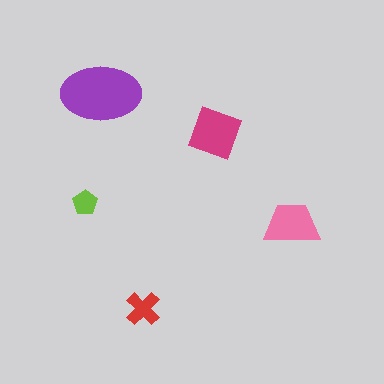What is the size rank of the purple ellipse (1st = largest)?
1st.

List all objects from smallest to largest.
The lime pentagon, the red cross, the pink trapezoid, the magenta diamond, the purple ellipse.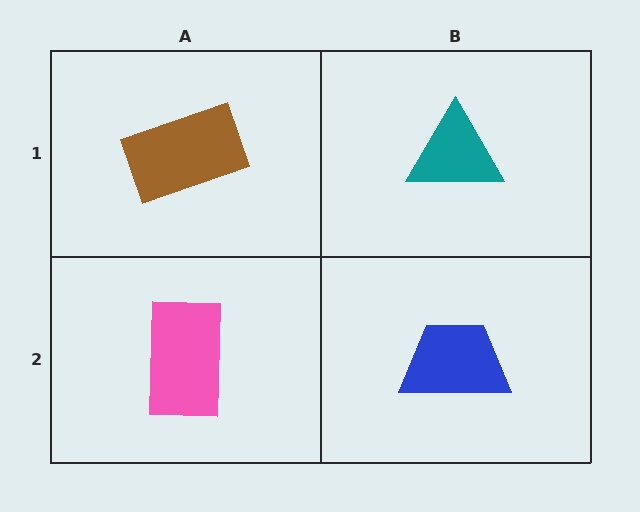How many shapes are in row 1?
2 shapes.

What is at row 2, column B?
A blue trapezoid.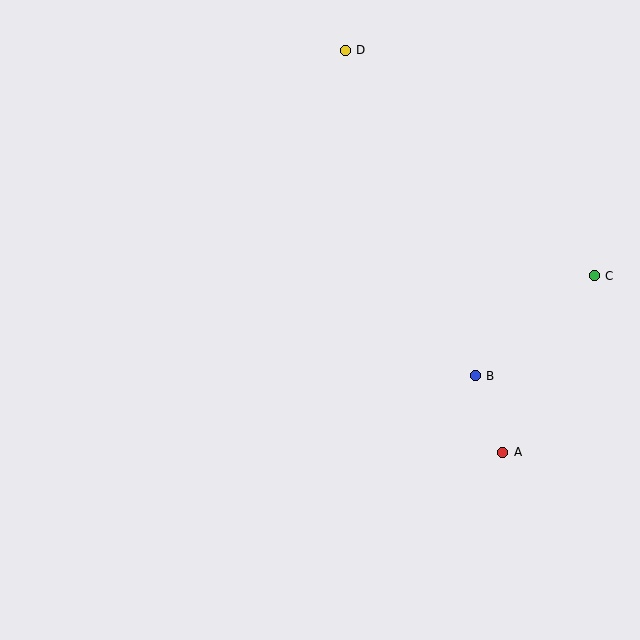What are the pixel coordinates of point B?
Point B is at (475, 376).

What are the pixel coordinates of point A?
Point A is at (503, 452).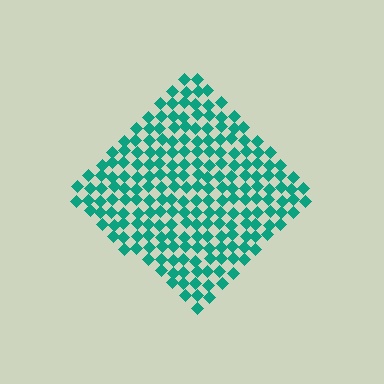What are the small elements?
The small elements are diamonds.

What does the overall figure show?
The overall figure shows a diamond.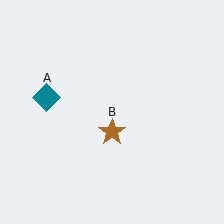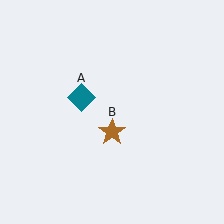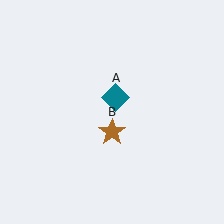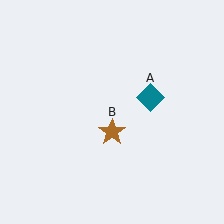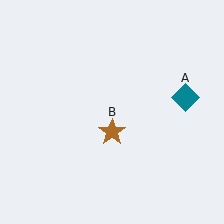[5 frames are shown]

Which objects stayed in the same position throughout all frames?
Brown star (object B) remained stationary.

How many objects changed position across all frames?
1 object changed position: teal diamond (object A).